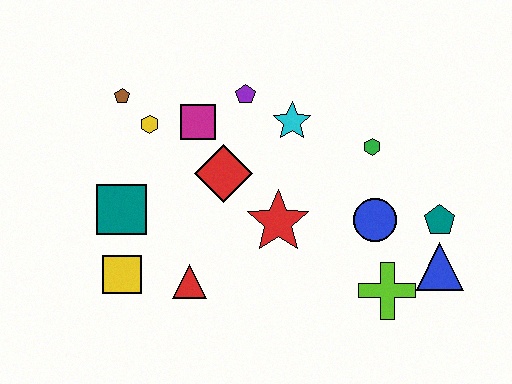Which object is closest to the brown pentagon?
The yellow hexagon is closest to the brown pentagon.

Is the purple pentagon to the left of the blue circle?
Yes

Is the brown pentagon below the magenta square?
No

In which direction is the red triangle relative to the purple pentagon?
The red triangle is below the purple pentagon.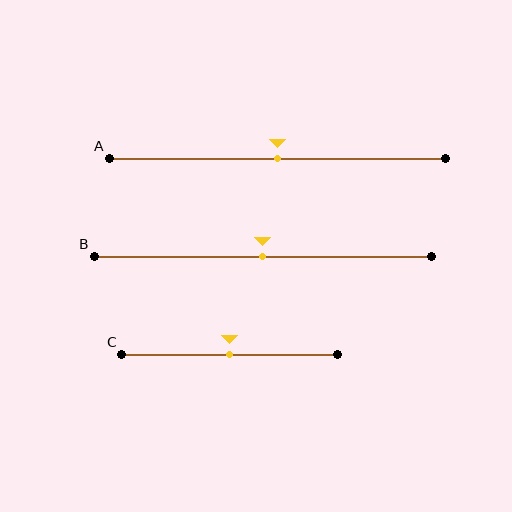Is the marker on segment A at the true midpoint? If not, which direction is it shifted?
Yes, the marker on segment A is at the true midpoint.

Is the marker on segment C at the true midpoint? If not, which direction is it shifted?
Yes, the marker on segment C is at the true midpoint.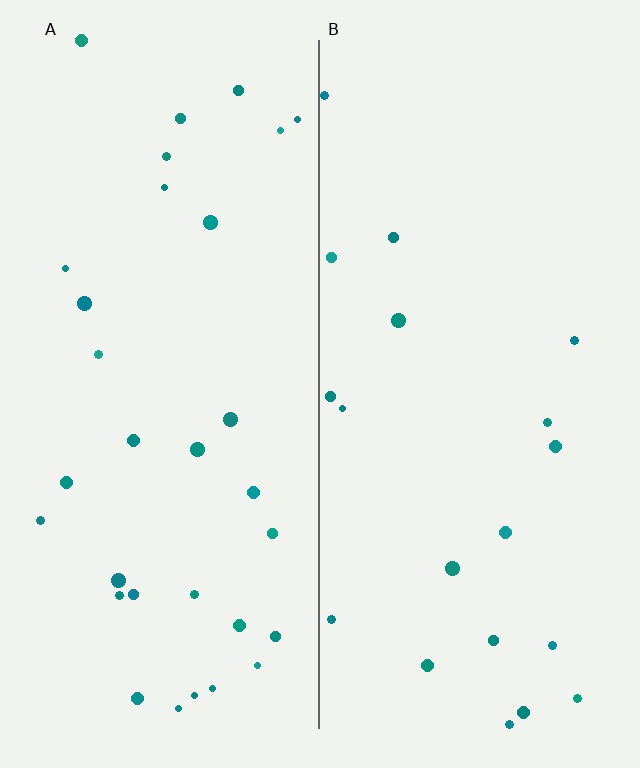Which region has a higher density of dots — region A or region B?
A (the left).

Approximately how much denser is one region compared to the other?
Approximately 1.6× — region A over region B.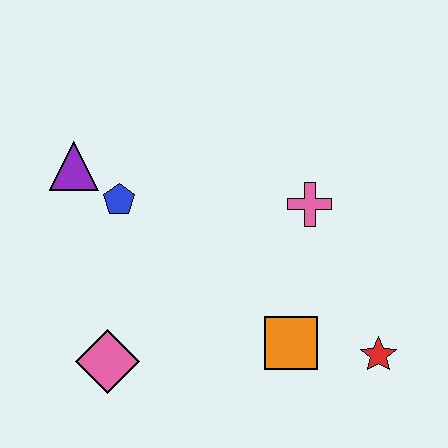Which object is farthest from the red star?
The purple triangle is farthest from the red star.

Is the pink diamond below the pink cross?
Yes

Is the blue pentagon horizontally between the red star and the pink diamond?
Yes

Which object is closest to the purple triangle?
The blue pentagon is closest to the purple triangle.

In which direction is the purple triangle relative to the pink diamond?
The purple triangle is above the pink diamond.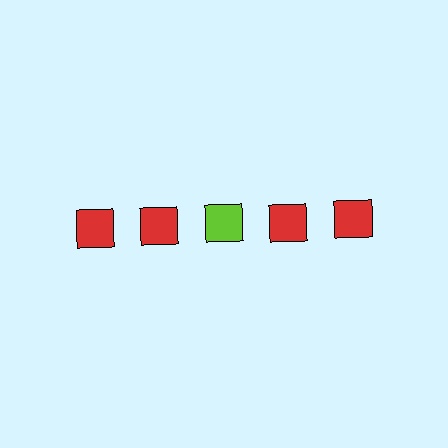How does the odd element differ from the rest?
It has a different color: lime instead of red.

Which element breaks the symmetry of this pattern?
The lime square in the top row, center column breaks the symmetry. All other shapes are red squares.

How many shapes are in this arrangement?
There are 5 shapes arranged in a grid pattern.